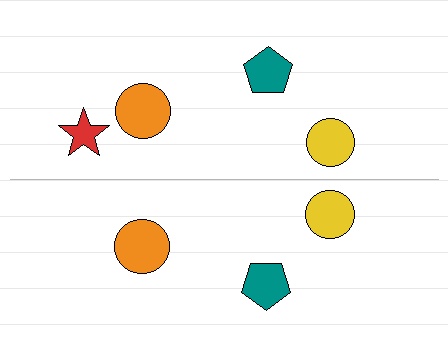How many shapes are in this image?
There are 7 shapes in this image.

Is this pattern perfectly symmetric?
No, the pattern is not perfectly symmetric. A red star is missing from the bottom side.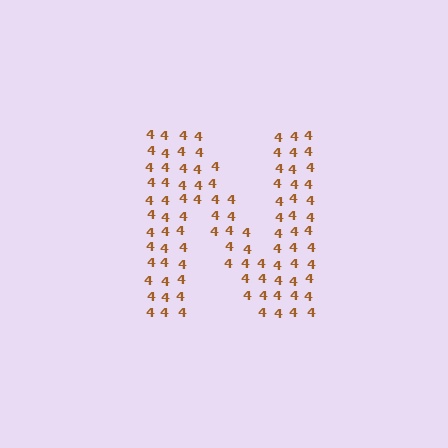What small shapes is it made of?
It is made of small digit 4's.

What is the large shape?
The large shape is the letter N.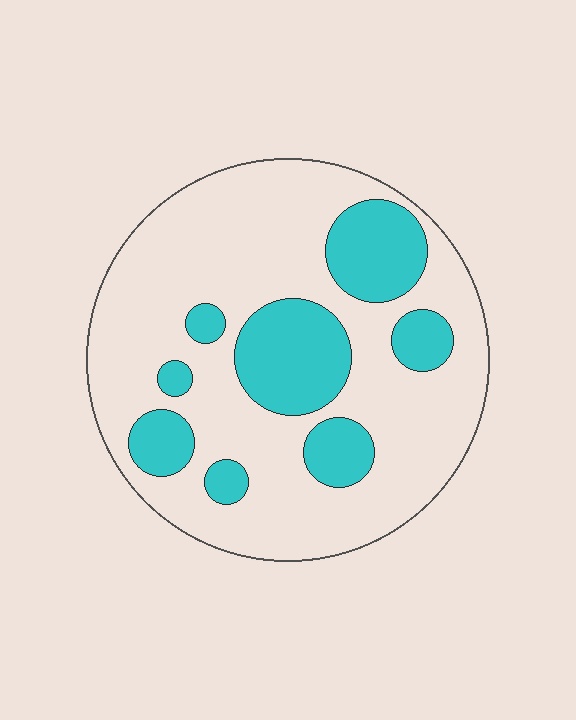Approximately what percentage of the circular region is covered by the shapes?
Approximately 25%.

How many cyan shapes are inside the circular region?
8.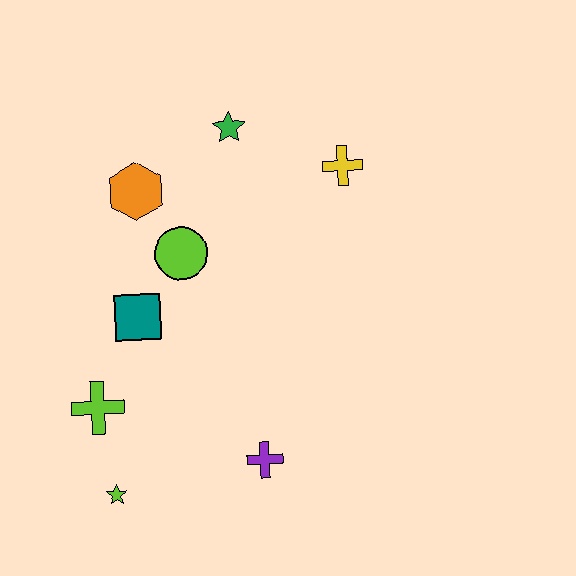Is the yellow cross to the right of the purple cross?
Yes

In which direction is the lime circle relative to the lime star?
The lime circle is above the lime star.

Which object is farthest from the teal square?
The yellow cross is farthest from the teal square.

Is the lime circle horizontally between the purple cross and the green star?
No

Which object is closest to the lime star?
The lime cross is closest to the lime star.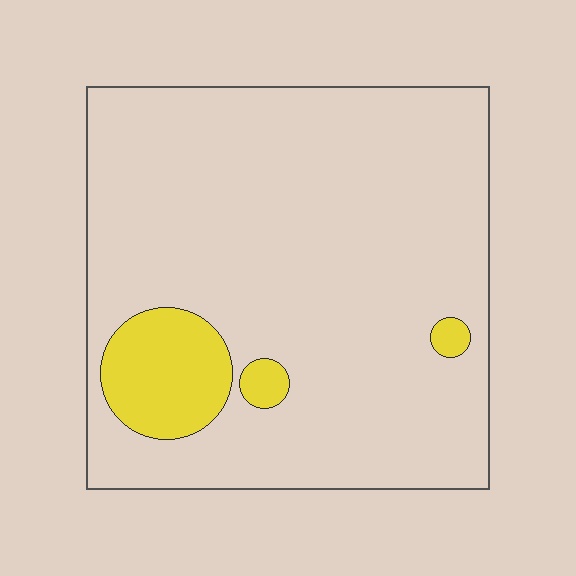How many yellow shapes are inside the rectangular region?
3.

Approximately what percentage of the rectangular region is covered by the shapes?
Approximately 10%.